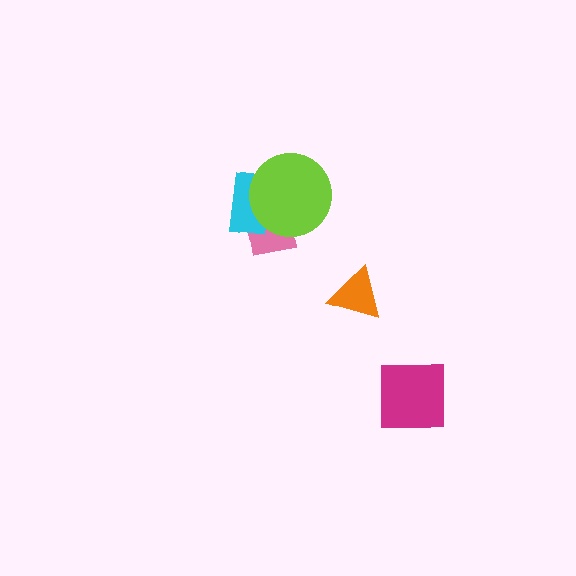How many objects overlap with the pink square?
2 objects overlap with the pink square.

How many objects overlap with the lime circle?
2 objects overlap with the lime circle.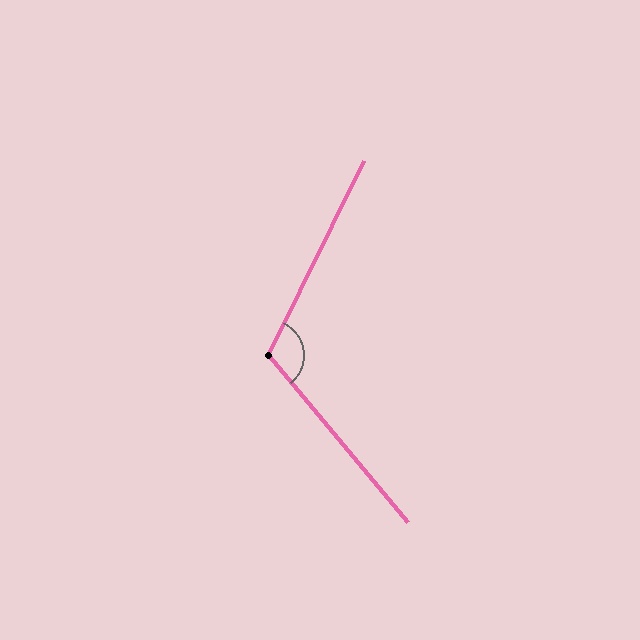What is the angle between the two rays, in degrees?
Approximately 114 degrees.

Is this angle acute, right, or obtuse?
It is obtuse.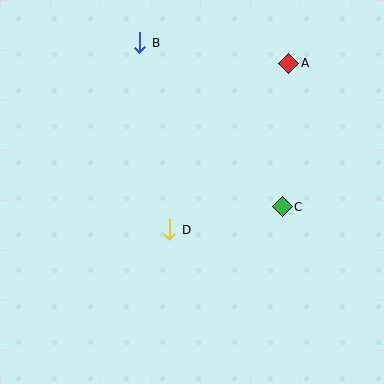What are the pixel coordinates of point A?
Point A is at (289, 63).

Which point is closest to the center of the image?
Point D at (170, 230) is closest to the center.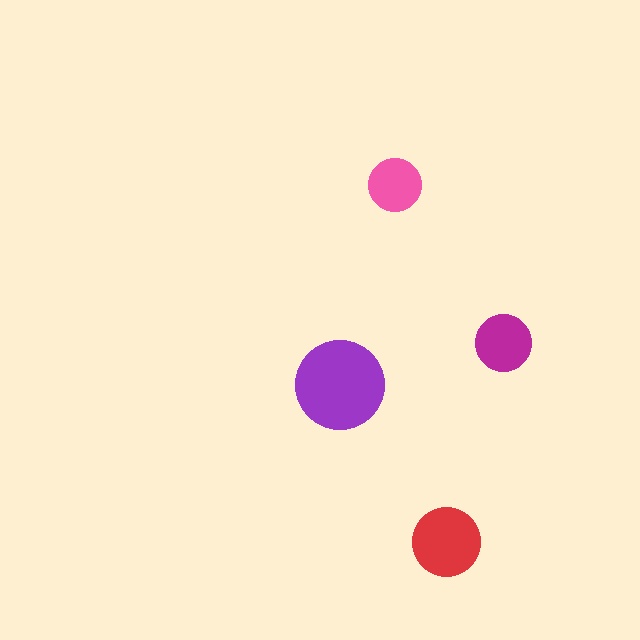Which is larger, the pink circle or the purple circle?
The purple one.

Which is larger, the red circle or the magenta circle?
The red one.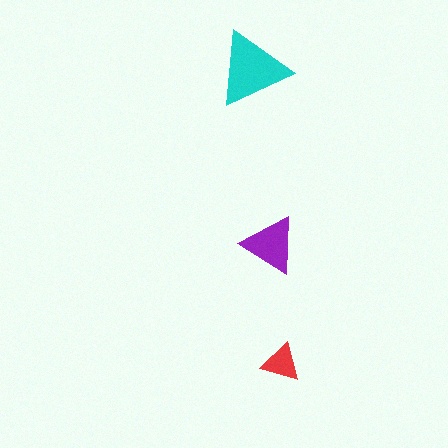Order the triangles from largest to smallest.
the cyan one, the purple one, the red one.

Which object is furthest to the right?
The red triangle is rightmost.